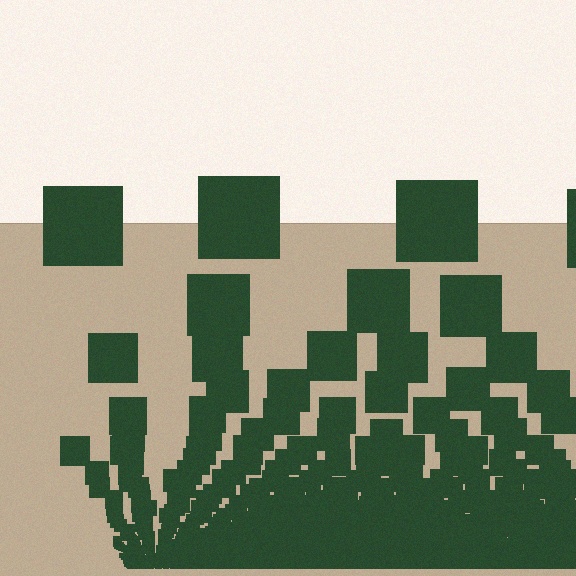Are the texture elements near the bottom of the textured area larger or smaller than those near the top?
Smaller. The gradient is inverted — elements near the bottom are smaller and denser.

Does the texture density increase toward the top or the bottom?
Density increases toward the bottom.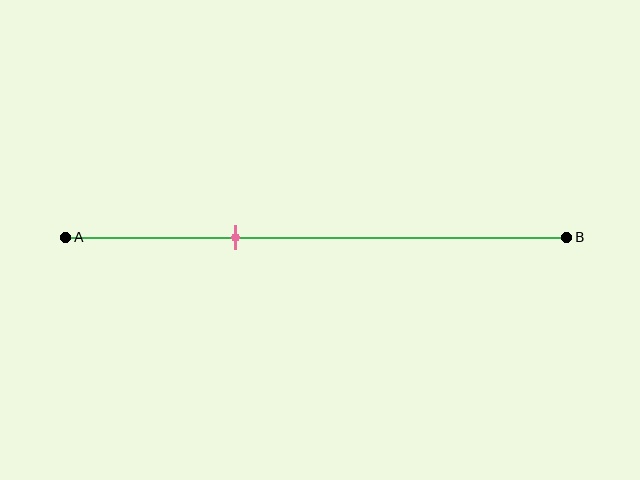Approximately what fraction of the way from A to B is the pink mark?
The pink mark is approximately 35% of the way from A to B.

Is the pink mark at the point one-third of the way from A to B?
Yes, the mark is approximately at the one-third point.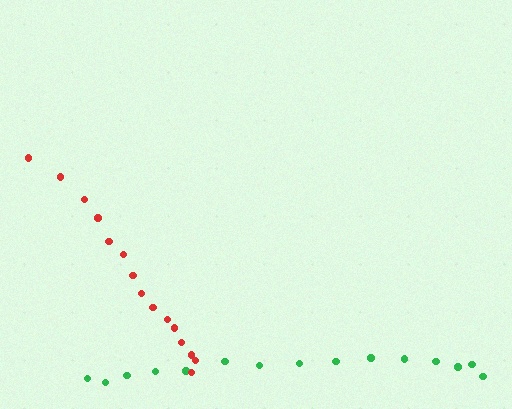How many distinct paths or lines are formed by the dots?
There are 2 distinct paths.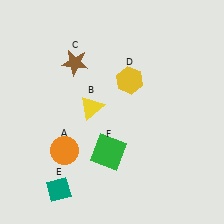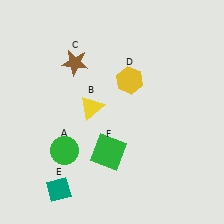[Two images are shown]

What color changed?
The circle (A) changed from orange in Image 1 to green in Image 2.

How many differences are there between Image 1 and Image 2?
There is 1 difference between the two images.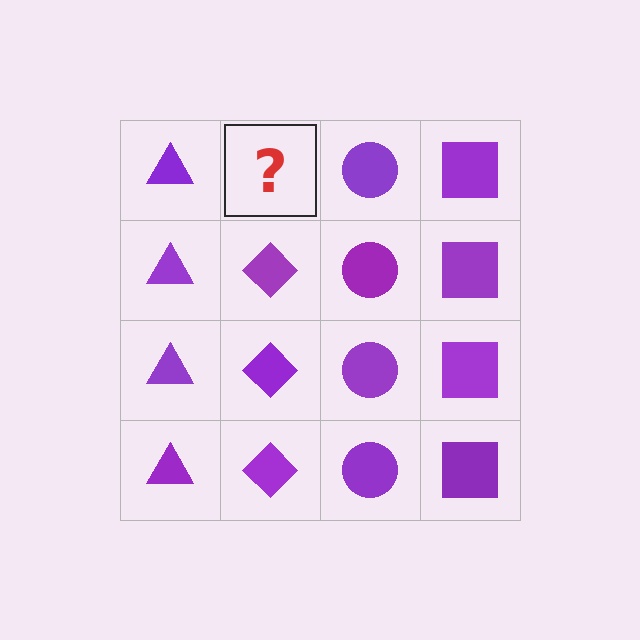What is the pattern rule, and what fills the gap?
The rule is that each column has a consistent shape. The gap should be filled with a purple diamond.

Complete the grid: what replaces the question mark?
The question mark should be replaced with a purple diamond.